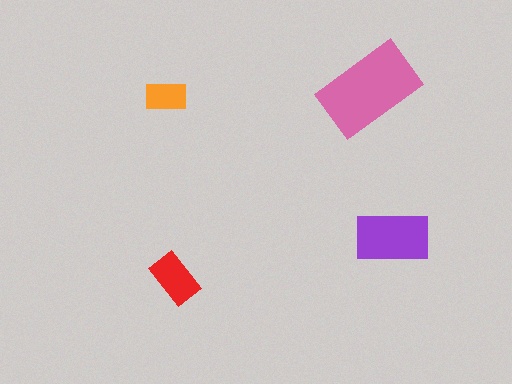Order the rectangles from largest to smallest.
the pink one, the purple one, the red one, the orange one.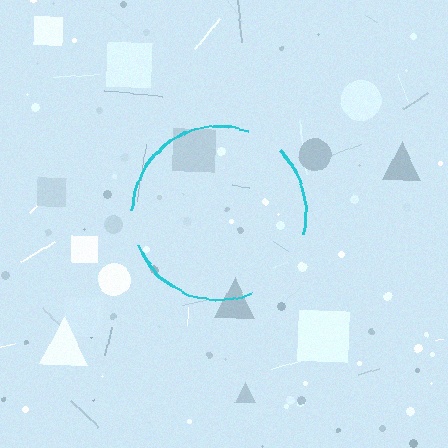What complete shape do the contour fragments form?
The contour fragments form a circle.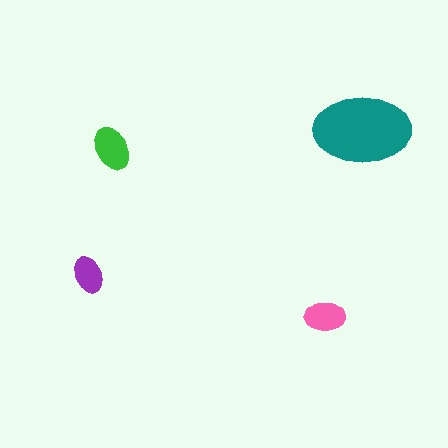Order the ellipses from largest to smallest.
the teal one, the green one, the pink one, the purple one.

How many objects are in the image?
There are 4 objects in the image.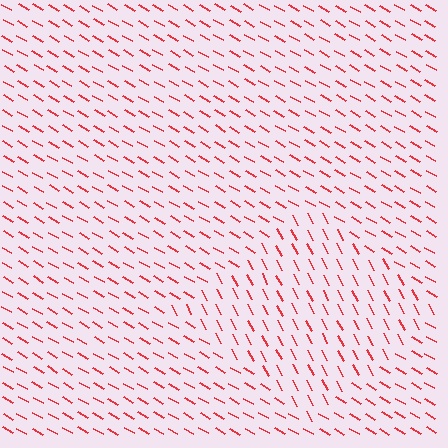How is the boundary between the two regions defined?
The boundary is defined purely by a change in line orientation (approximately 32 degrees difference). All lines are the same color and thickness.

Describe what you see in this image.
The image is filled with small red line segments. A diamond region in the image has lines oriented differently from the surrounding lines, creating a visible texture boundary.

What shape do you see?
I see a diamond.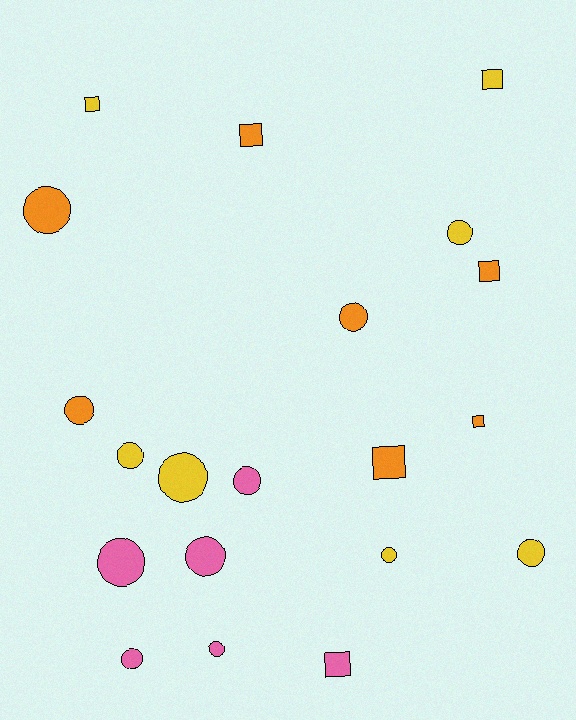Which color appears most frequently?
Yellow, with 7 objects.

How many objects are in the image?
There are 20 objects.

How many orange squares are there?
There are 4 orange squares.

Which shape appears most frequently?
Circle, with 13 objects.